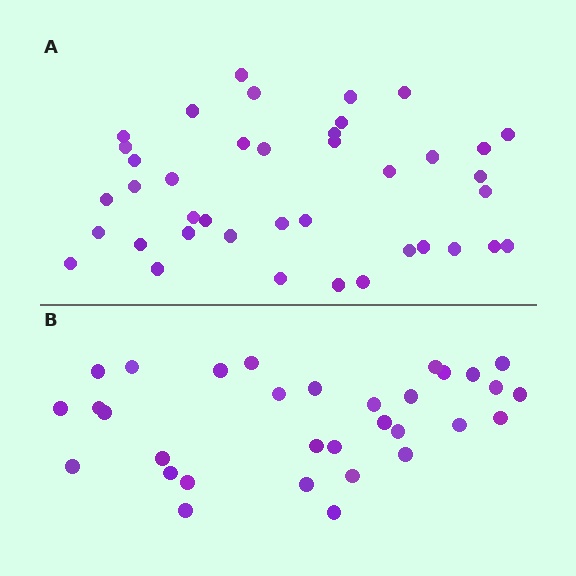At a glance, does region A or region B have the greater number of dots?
Region A (the top region) has more dots.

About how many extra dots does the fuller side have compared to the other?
Region A has roughly 8 or so more dots than region B.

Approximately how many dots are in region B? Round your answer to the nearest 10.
About 30 dots. (The exact count is 32, which rounds to 30.)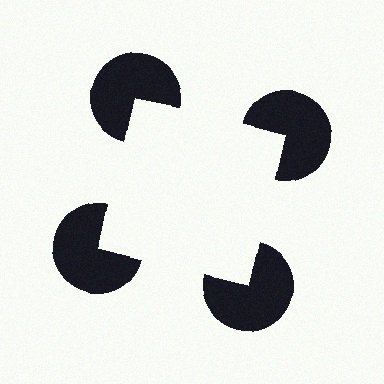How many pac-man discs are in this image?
There are 4 — one at each vertex of the illusory square.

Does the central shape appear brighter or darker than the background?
It typically appears slightly brighter than the background, even though no actual brightness change is drawn.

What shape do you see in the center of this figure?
An illusory square — its edges are inferred from the aligned wedge cuts in the pac-man discs, not physically drawn.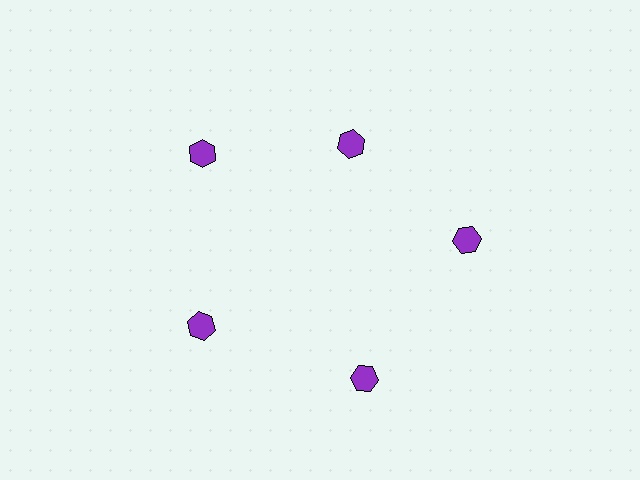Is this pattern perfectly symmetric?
No. The 5 purple hexagons are arranged in a ring, but one element near the 1 o'clock position is pulled inward toward the center, breaking the 5-fold rotational symmetry.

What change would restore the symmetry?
The symmetry would be restored by moving it outward, back onto the ring so that all 5 hexagons sit at equal angles and equal distance from the center.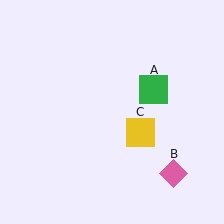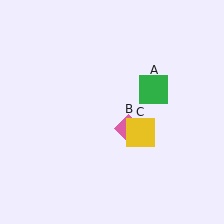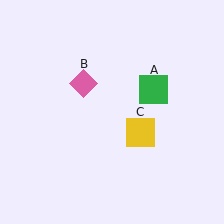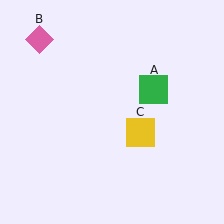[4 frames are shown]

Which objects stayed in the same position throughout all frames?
Green square (object A) and yellow square (object C) remained stationary.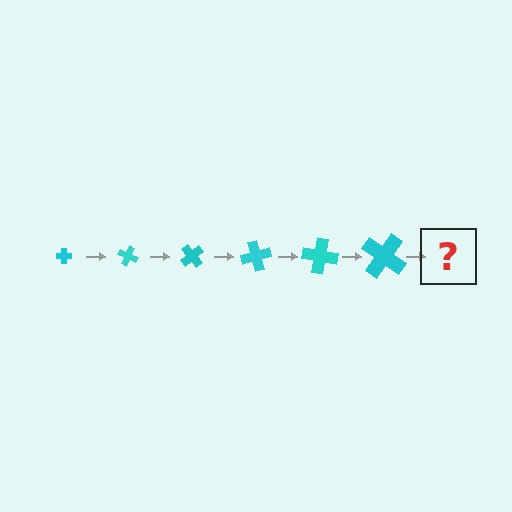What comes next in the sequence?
The next element should be a cross, larger than the previous one and rotated 150 degrees from the start.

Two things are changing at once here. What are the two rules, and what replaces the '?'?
The two rules are that the cross grows larger each step and it rotates 25 degrees each step. The '?' should be a cross, larger than the previous one and rotated 150 degrees from the start.